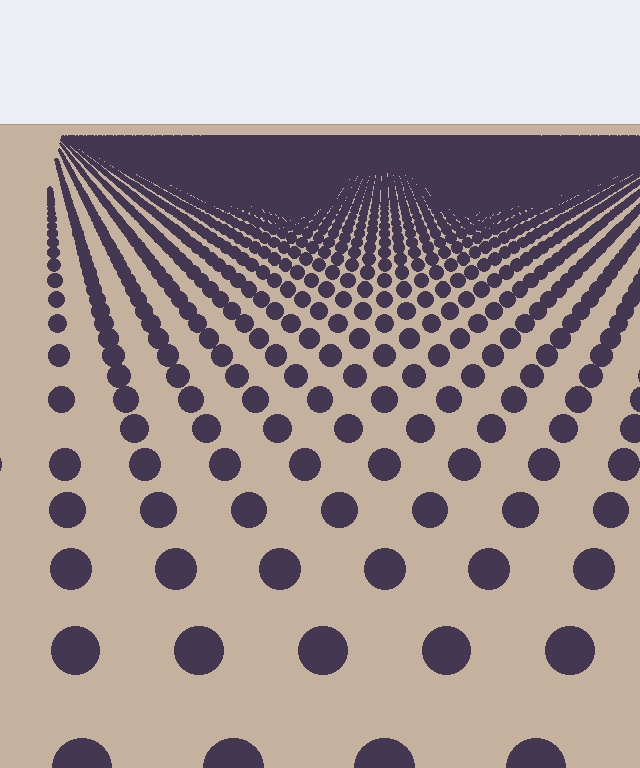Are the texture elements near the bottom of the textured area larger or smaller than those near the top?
Larger. Near the bottom, elements are closer to the viewer and appear at a bigger on-screen size.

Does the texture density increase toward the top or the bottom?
Density increases toward the top.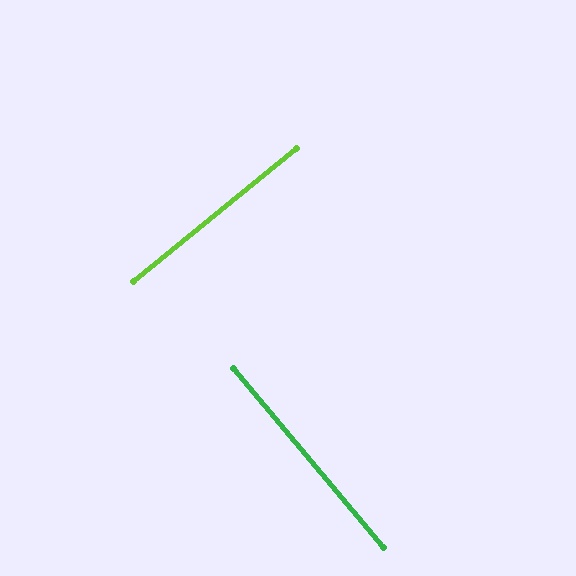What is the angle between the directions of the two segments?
Approximately 89 degrees.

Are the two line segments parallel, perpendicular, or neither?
Perpendicular — they meet at approximately 89°.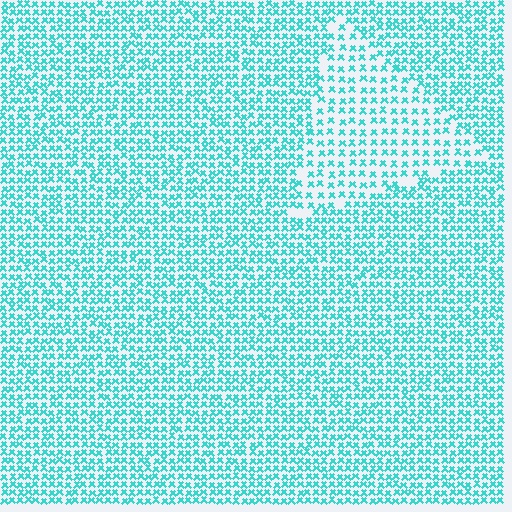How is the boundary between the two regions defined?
The boundary is defined by a change in element density (approximately 1.7x ratio). All elements are the same color, size, and shape.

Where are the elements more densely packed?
The elements are more densely packed outside the triangle boundary.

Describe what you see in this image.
The image contains small cyan elements arranged at two different densities. A triangle-shaped region is visible where the elements are less densely packed than the surrounding area.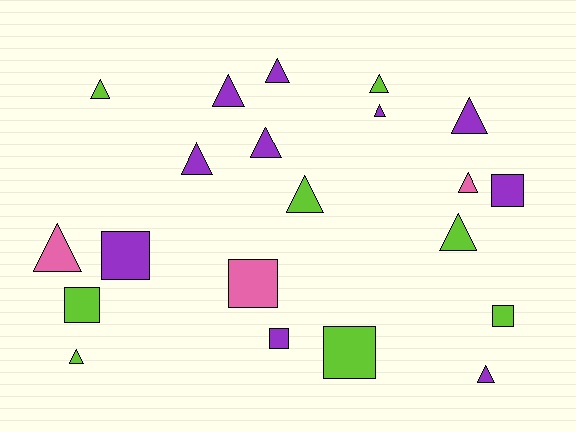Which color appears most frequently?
Purple, with 10 objects.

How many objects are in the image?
There are 21 objects.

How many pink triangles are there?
There are 2 pink triangles.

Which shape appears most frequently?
Triangle, with 14 objects.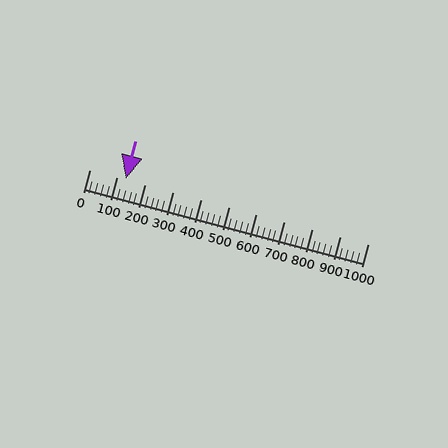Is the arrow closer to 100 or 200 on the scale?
The arrow is closer to 100.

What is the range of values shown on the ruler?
The ruler shows values from 0 to 1000.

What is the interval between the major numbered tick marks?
The major tick marks are spaced 100 units apart.